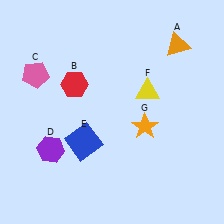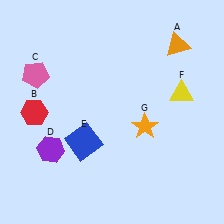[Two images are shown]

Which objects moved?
The objects that moved are: the red hexagon (B), the yellow triangle (F).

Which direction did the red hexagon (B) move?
The red hexagon (B) moved left.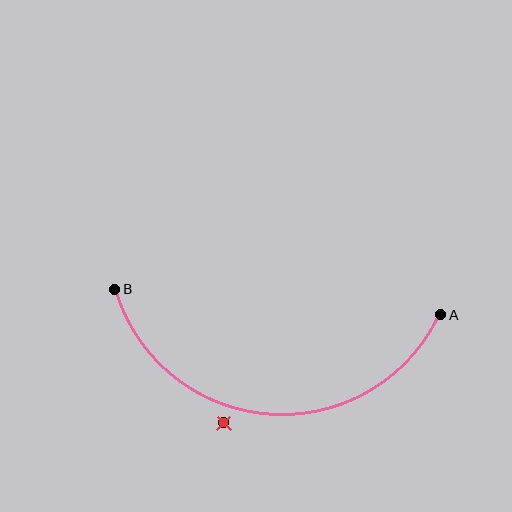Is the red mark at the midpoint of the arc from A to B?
No — the red mark does not lie on the arc at all. It sits slightly outside the curve.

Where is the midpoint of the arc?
The arc midpoint is the point on the curve farthest from the straight line joining A and B. It sits below that line.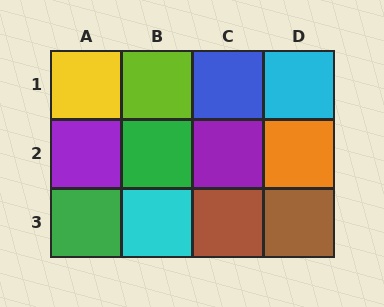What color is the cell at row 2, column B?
Green.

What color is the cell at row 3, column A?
Green.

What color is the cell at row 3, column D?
Brown.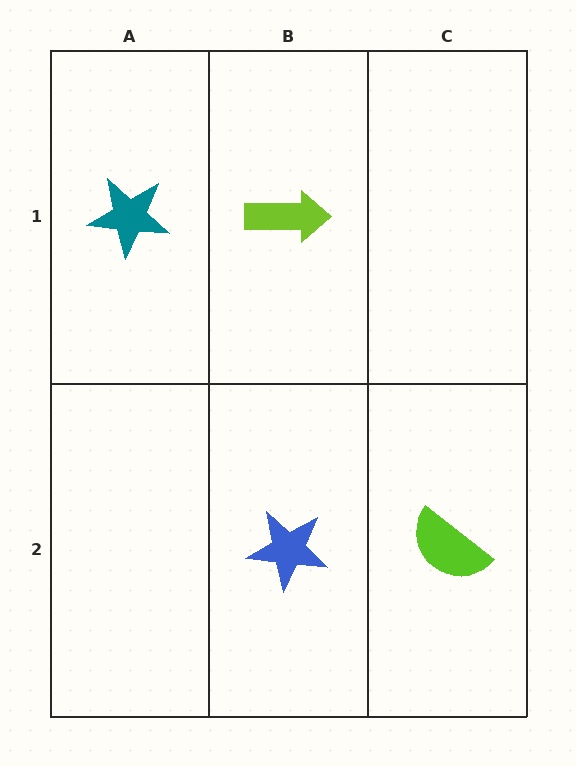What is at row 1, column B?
A lime arrow.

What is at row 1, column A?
A teal star.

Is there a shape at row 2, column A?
No, that cell is empty.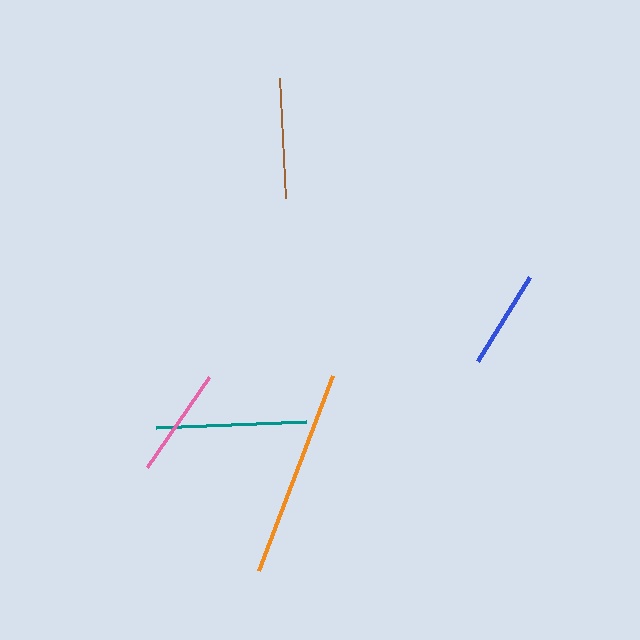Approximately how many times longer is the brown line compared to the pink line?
The brown line is approximately 1.1 times the length of the pink line.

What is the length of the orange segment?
The orange segment is approximately 209 pixels long.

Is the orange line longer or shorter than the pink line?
The orange line is longer than the pink line.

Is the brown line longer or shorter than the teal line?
The teal line is longer than the brown line.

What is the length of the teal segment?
The teal segment is approximately 149 pixels long.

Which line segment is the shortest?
The blue line is the shortest at approximately 99 pixels.